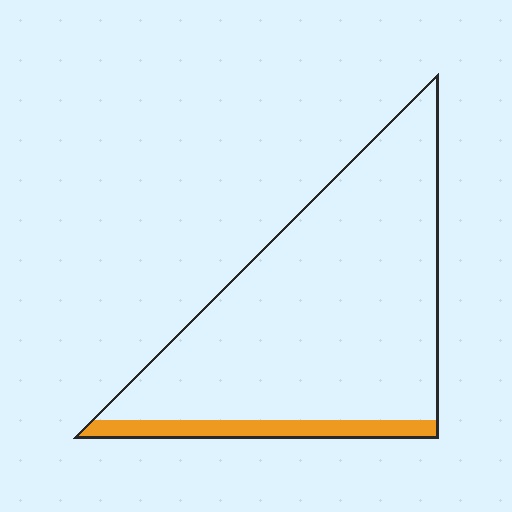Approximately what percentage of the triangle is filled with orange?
Approximately 10%.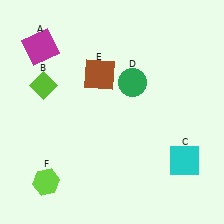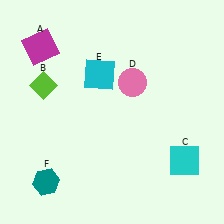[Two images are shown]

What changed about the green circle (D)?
In Image 1, D is green. In Image 2, it changed to pink.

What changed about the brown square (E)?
In Image 1, E is brown. In Image 2, it changed to cyan.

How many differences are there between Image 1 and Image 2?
There are 3 differences between the two images.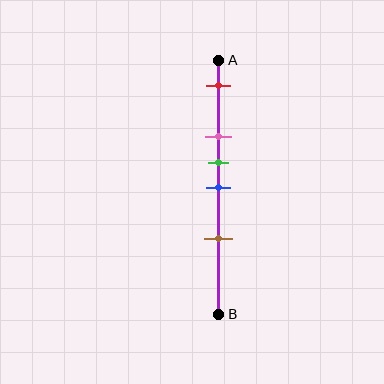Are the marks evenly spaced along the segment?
No, the marks are not evenly spaced.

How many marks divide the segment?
There are 5 marks dividing the segment.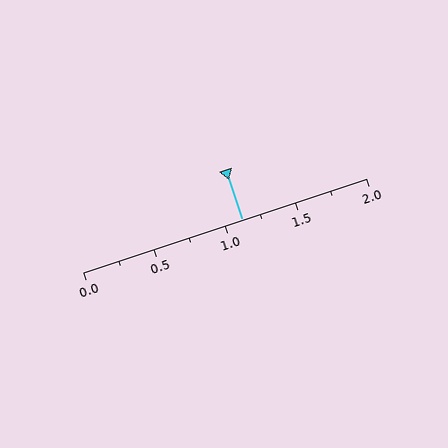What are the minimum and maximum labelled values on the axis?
The axis runs from 0.0 to 2.0.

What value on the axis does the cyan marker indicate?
The marker indicates approximately 1.12.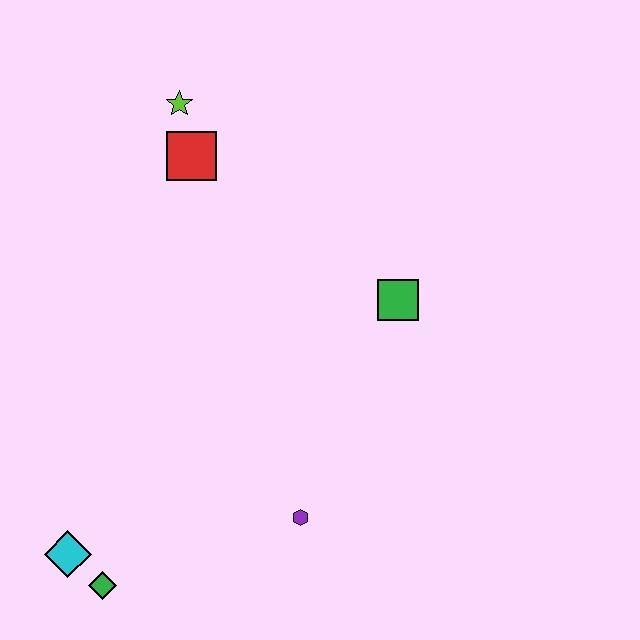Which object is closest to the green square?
The purple hexagon is closest to the green square.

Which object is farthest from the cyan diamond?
The lime star is farthest from the cyan diamond.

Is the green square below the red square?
Yes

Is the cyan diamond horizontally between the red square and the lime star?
No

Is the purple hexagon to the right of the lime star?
Yes